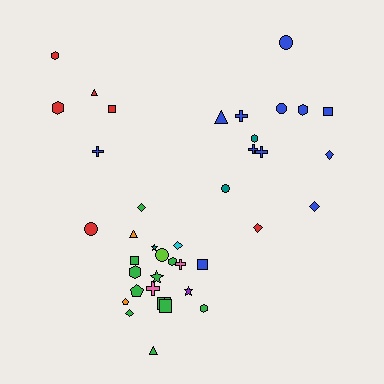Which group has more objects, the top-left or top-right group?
The top-right group.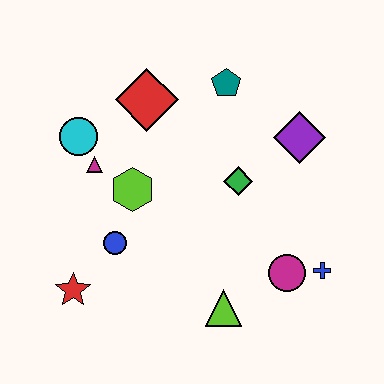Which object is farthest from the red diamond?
The blue cross is farthest from the red diamond.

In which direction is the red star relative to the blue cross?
The red star is to the left of the blue cross.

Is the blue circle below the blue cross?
No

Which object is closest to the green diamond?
The purple diamond is closest to the green diamond.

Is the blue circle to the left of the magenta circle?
Yes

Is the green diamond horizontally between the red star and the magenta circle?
Yes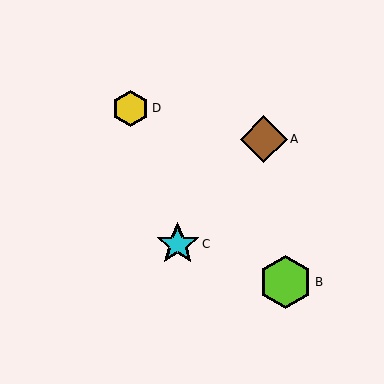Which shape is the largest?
The lime hexagon (labeled B) is the largest.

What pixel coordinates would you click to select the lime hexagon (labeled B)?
Click at (285, 282) to select the lime hexagon B.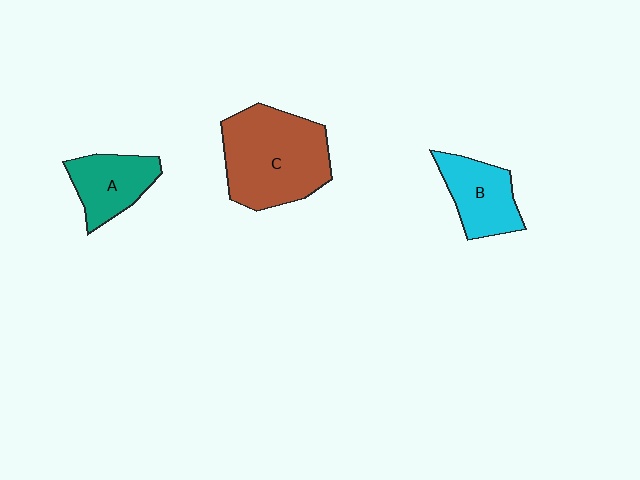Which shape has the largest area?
Shape C (brown).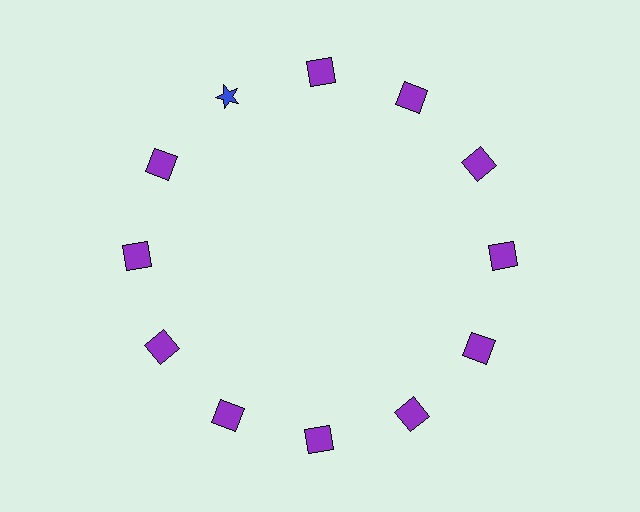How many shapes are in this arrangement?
There are 12 shapes arranged in a ring pattern.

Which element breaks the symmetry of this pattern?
The blue star at roughly the 11 o'clock position breaks the symmetry. All other shapes are purple squares.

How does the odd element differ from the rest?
It differs in both color (blue instead of purple) and shape (star instead of square).